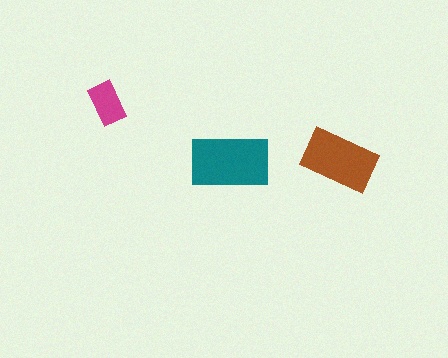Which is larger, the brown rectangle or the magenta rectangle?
The brown one.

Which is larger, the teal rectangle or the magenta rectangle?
The teal one.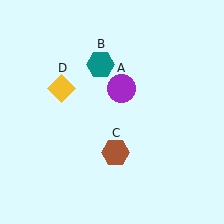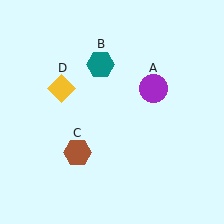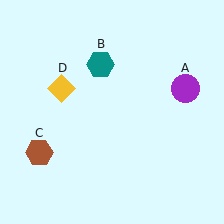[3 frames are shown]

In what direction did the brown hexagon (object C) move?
The brown hexagon (object C) moved left.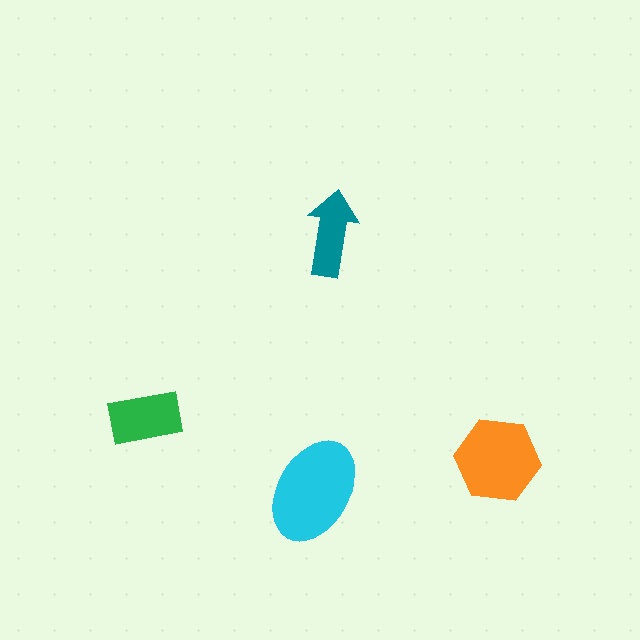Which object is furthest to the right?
The orange hexagon is rightmost.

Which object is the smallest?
The teal arrow.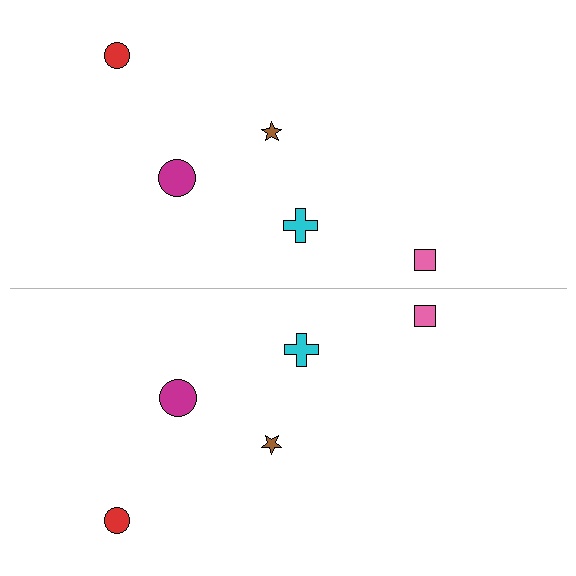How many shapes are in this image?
There are 10 shapes in this image.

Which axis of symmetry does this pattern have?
The pattern has a horizontal axis of symmetry running through the center of the image.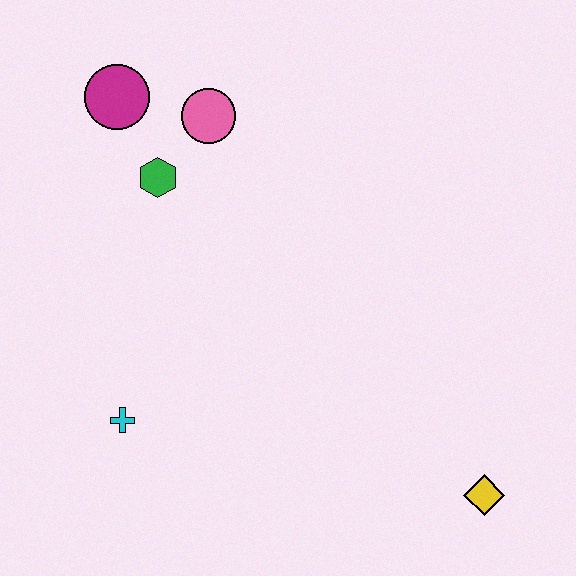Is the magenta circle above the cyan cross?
Yes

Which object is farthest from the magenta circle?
The yellow diamond is farthest from the magenta circle.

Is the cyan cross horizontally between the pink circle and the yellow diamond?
No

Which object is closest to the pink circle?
The green hexagon is closest to the pink circle.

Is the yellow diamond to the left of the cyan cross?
No